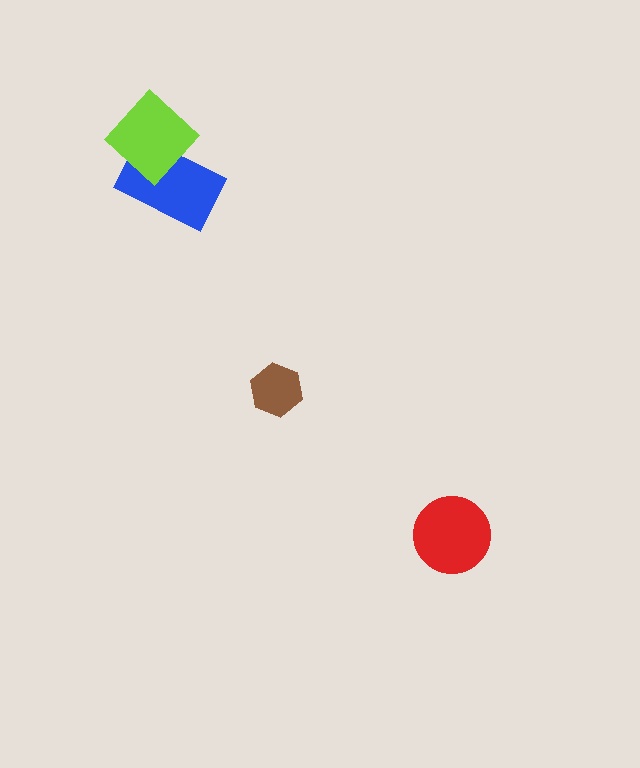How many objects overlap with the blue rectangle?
1 object overlaps with the blue rectangle.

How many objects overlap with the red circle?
0 objects overlap with the red circle.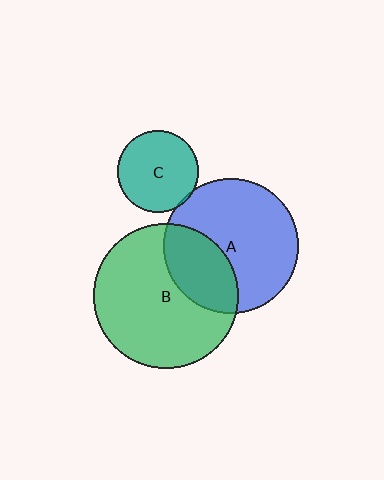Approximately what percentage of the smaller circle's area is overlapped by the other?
Approximately 30%.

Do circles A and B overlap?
Yes.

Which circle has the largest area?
Circle B (green).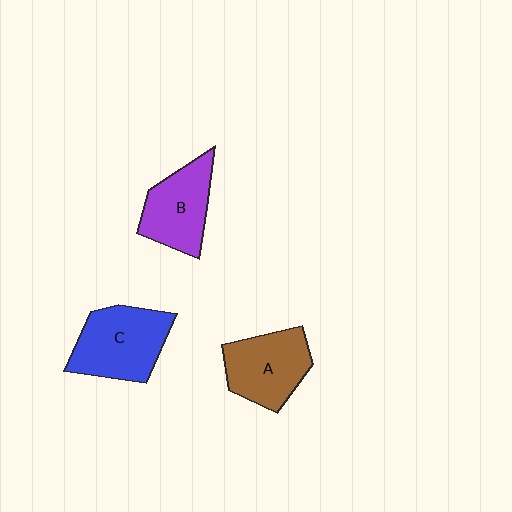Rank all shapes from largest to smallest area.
From largest to smallest: C (blue), A (brown), B (purple).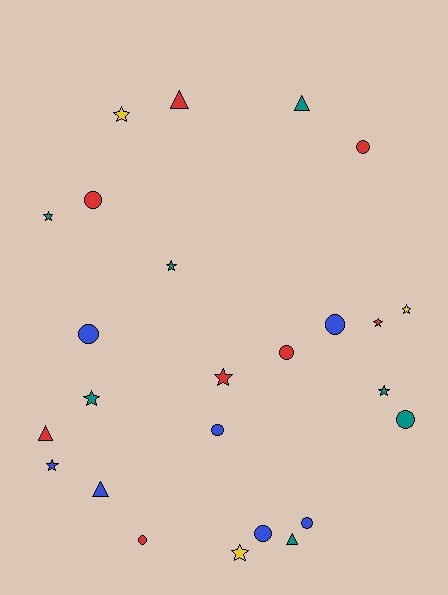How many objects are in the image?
There are 25 objects.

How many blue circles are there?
There are 5 blue circles.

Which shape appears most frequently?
Circle, with 10 objects.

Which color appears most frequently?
Red, with 8 objects.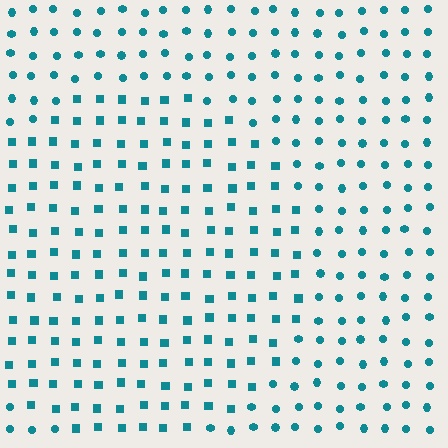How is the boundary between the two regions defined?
The boundary is defined by a change in element shape: squares inside vs. circles outside. All elements share the same color and spacing.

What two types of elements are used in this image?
The image uses squares inside the circle region and circles outside it.